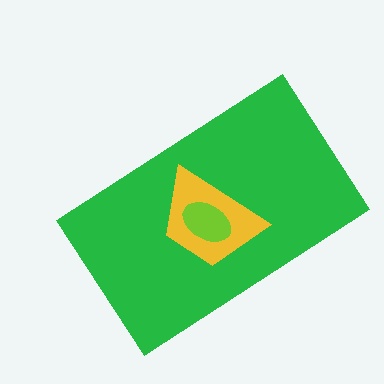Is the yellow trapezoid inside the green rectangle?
Yes.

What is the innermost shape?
The lime ellipse.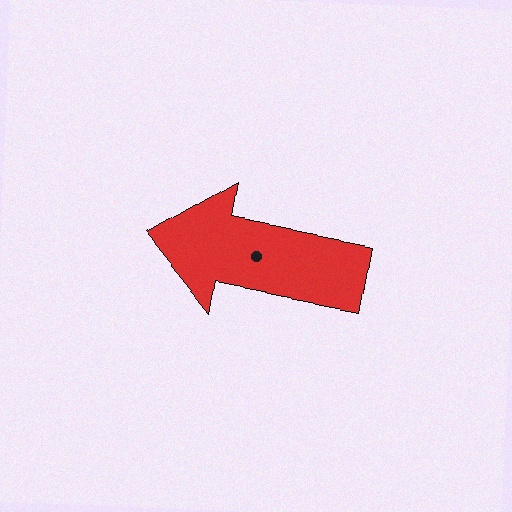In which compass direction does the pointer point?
West.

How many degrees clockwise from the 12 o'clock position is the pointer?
Approximately 281 degrees.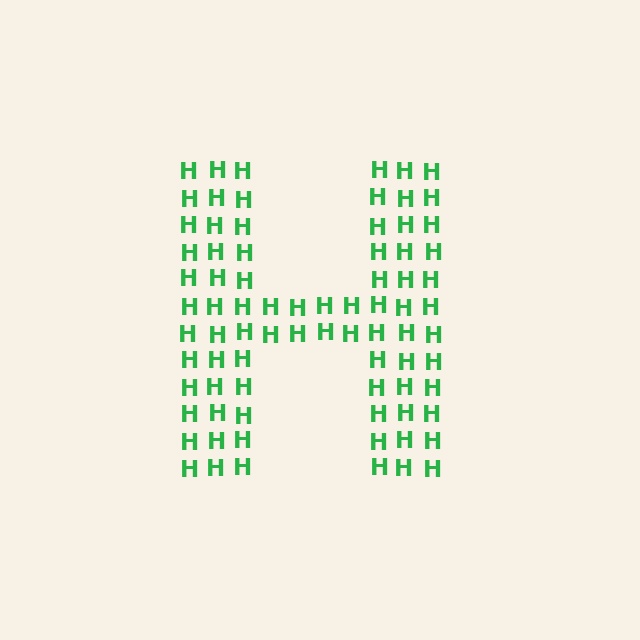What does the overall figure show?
The overall figure shows the letter H.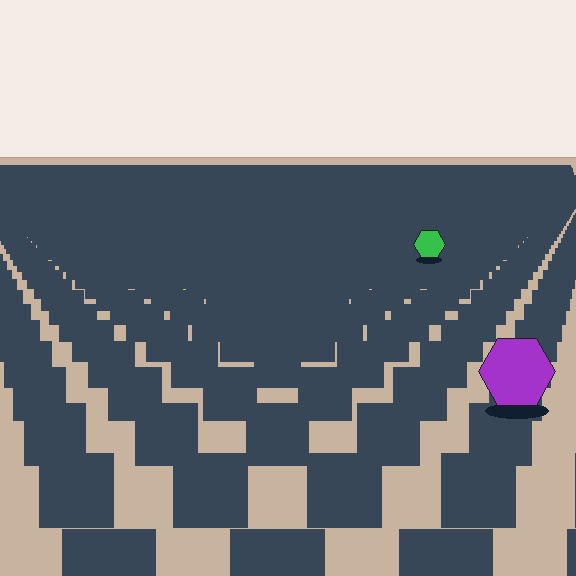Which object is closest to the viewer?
The purple hexagon is closest. The texture marks near it are larger and more spread out.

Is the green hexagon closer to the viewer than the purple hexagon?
No. The purple hexagon is closer — you can tell from the texture gradient: the ground texture is coarser near it.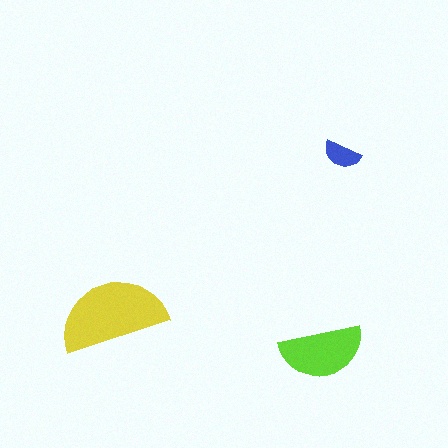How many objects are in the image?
There are 3 objects in the image.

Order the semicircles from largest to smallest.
the yellow one, the lime one, the blue one.